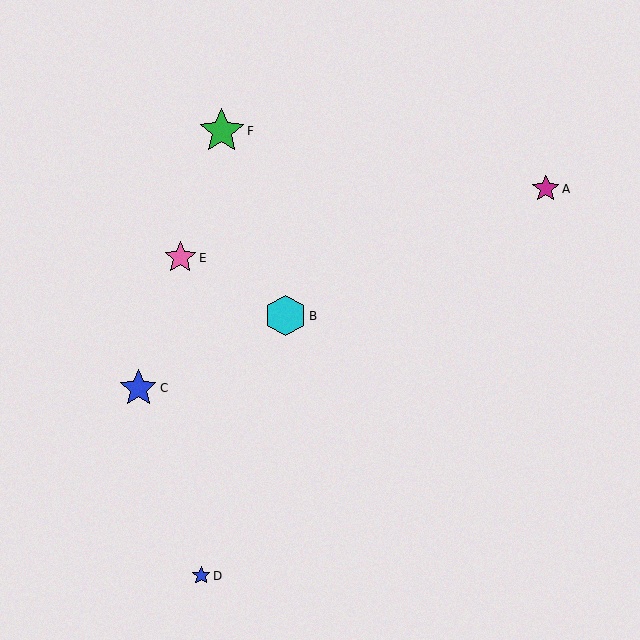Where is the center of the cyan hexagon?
The center of the cyan hexagon is at (286, 316).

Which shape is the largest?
The green star (labeled F) is the largest.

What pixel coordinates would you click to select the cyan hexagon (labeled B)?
Click at (286, 316) to select the cyan hexagon B.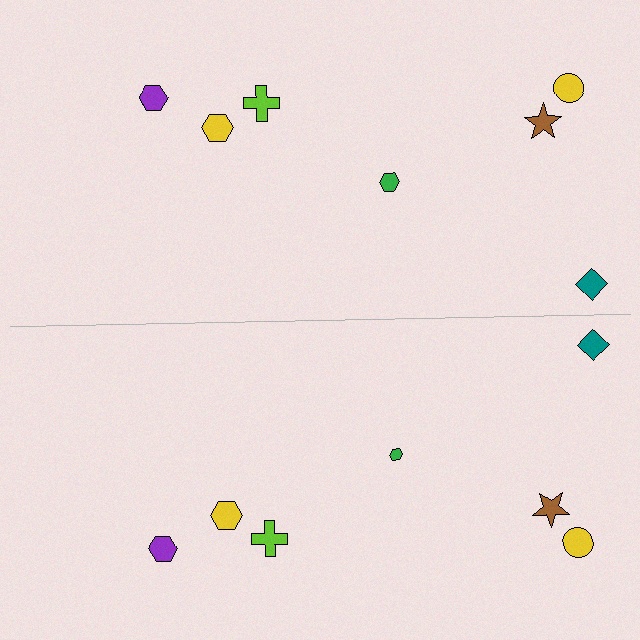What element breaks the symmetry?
The green hexagon on the bottom side has a different size than its mirror counterpart.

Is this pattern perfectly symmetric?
No, the pattern is not perfectly symmetric. The green hexagon on the bottom side has a different size than its mirror counterpart.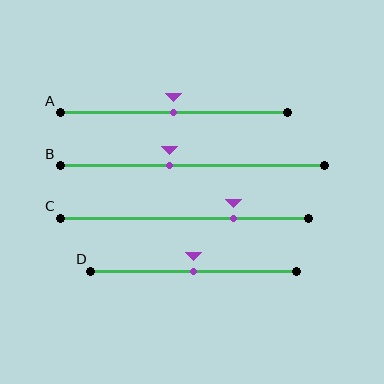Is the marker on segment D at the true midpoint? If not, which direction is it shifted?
Yes, the marker on segment D is at the true midpoint.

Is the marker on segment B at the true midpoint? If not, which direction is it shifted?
No, the marker on segment B is shifted to the left by about 8% of the segment length.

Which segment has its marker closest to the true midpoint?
Segment A has its marker closest to the true midpoint.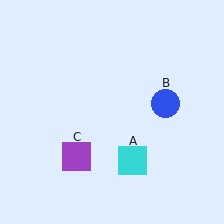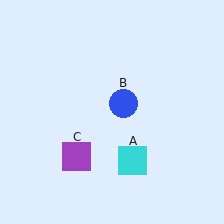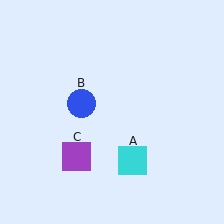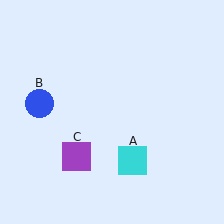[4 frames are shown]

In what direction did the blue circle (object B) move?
The blue circle (object B) moved left.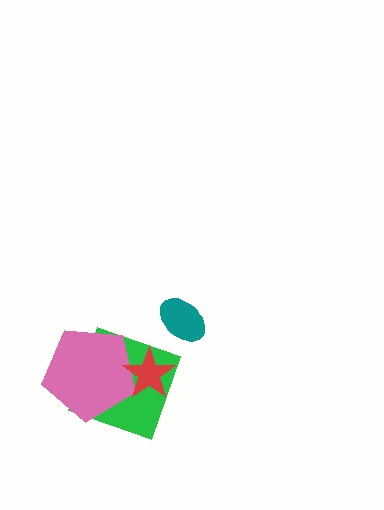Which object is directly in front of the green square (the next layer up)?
The pink pentagon is directly in front of the green square.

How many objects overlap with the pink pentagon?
2 objects overlap with the pink pentagon.